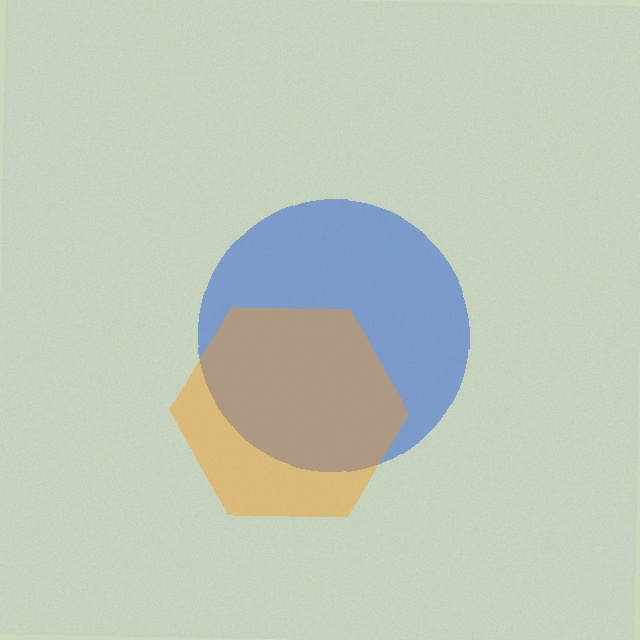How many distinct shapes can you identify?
There are 2 distinct shapes: a blue circle, an orange hexagon.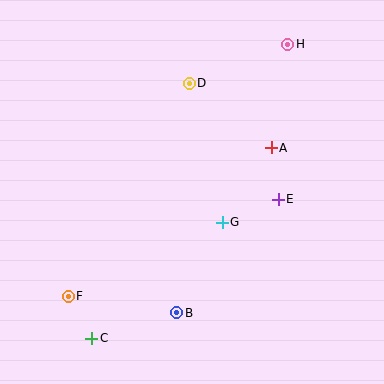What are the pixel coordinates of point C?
Point C is at (92, 338).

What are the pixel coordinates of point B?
Point B is at (177, 313).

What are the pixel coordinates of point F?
Point F is at (68, 296).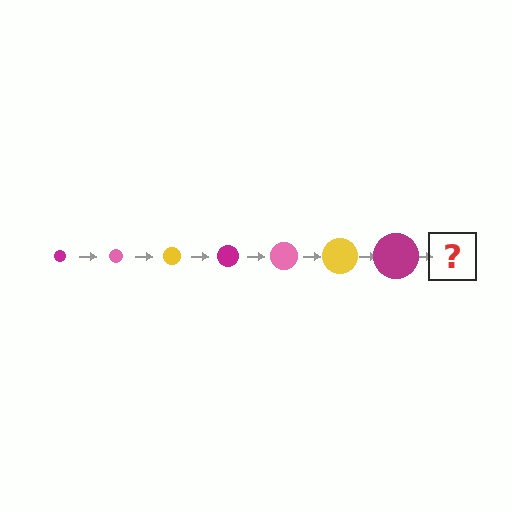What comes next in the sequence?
The next element should be a pink circle, larger than the previous one.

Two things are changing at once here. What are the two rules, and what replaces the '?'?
The two rules are that the circle grows larger each step and the color cycles through magenta, pink, and yellow. The '?' should be a pink circle, larger than the previous one.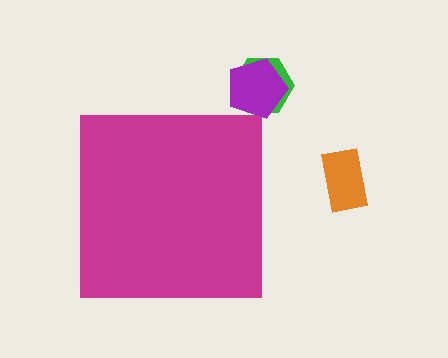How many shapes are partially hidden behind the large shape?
0 shapes are partially hidden.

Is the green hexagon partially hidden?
No, the green hexagon is fully visible.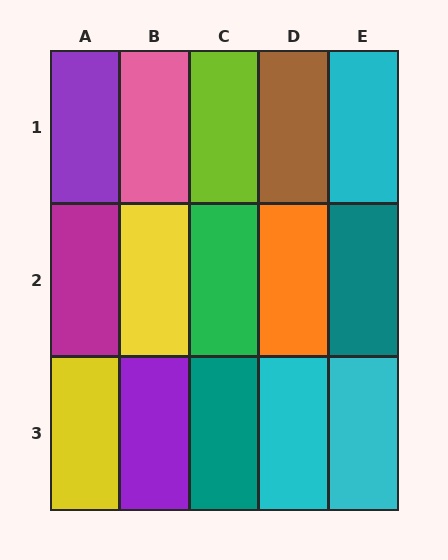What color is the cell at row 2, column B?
Yellow.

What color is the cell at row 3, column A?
Yellow.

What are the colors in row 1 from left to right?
Purple, pink, lime, brown, cyan.